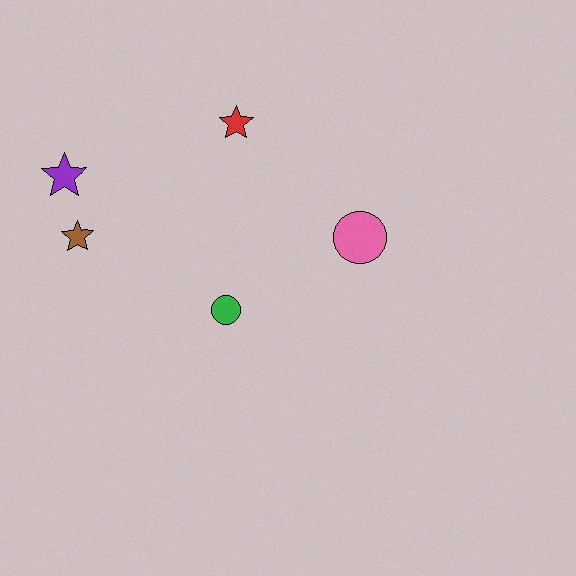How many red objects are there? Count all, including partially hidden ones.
There is 1 red object.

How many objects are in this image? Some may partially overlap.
There are 5 objects.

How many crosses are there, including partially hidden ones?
There are no crosses.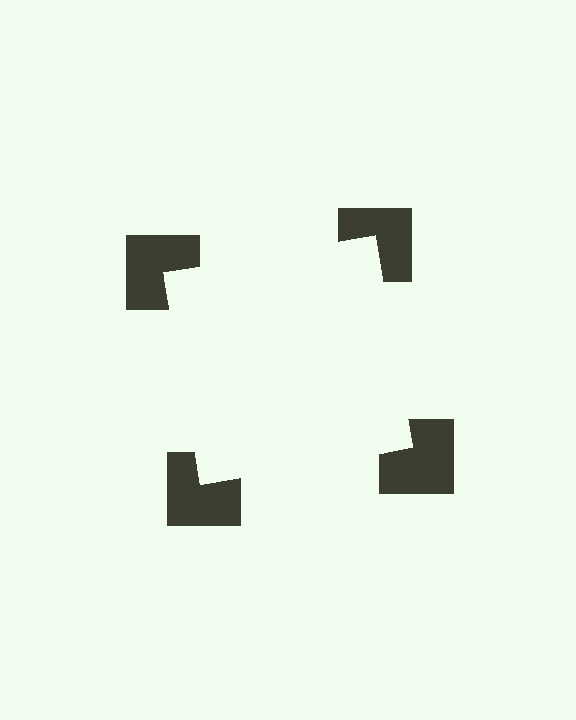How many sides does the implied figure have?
4 sides.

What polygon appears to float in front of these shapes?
An illusory square — its edges are inferred from the aligned wedge cuts in the notched squares, not physically drawn.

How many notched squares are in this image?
There are 4 — one at each vertex of the illusory square.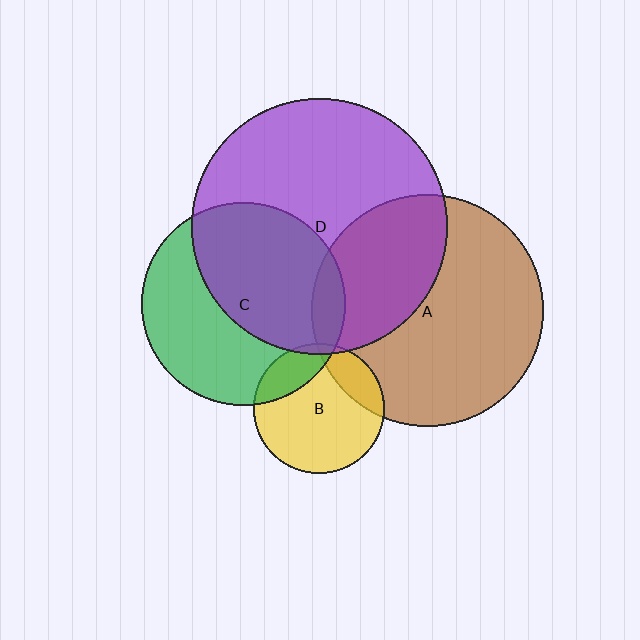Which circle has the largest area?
Circle D (purple).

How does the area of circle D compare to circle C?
Approximately 1.6 times.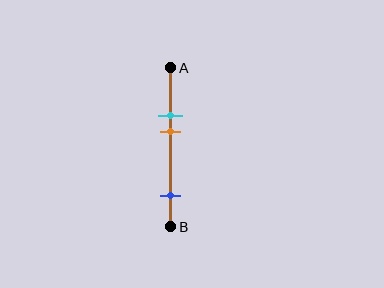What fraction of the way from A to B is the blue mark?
The blue mark is approximately 80% (0.8) of the way from A to B.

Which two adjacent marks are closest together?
The cyan and orange marks are the closest adjacent pair.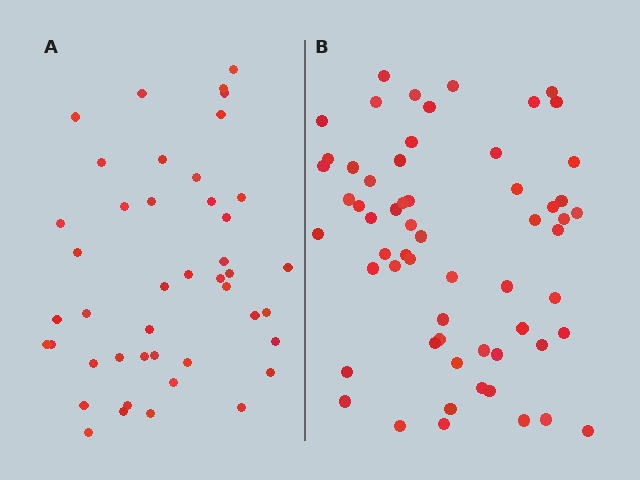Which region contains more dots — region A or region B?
Region B (the right region) has more dots.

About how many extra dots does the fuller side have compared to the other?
Region B has approximately 15 more dots than region A.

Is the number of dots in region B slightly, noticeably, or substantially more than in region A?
Region B has noticeably more, but not dramatically so. The ratio is roughly 1.4 to 1.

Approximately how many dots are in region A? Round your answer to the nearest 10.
About 40 dots. (The exact count is 44, which rounds to 40.)